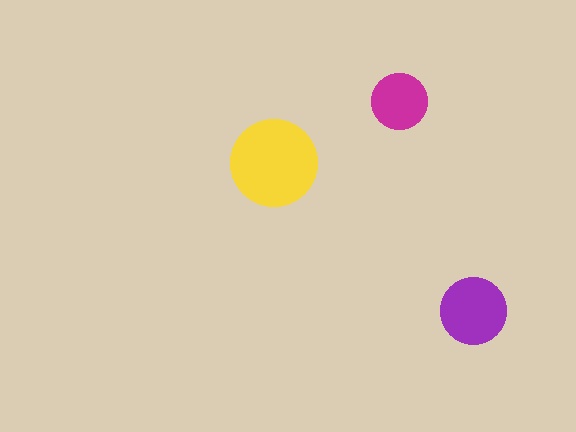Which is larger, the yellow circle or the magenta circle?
The yellow one.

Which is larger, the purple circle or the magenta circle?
The purple one.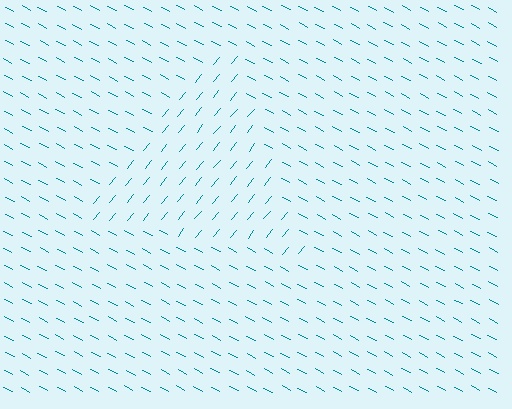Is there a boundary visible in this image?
Yes, there is a texture boundary formed by a change in line orientation.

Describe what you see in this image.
The image is filled with small teal line segments. A triangle region in the image has lines oriented differently from the surrounding lines, creating a visible texture boundary.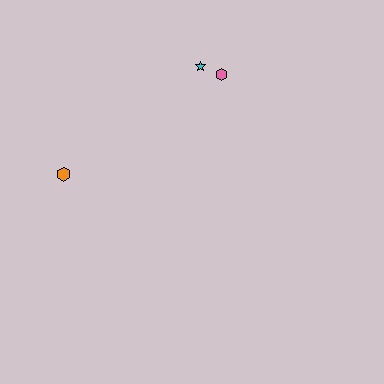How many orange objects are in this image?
There is 1 orange object.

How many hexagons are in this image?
There are 2 hexagons.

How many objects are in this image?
There are 3 objects.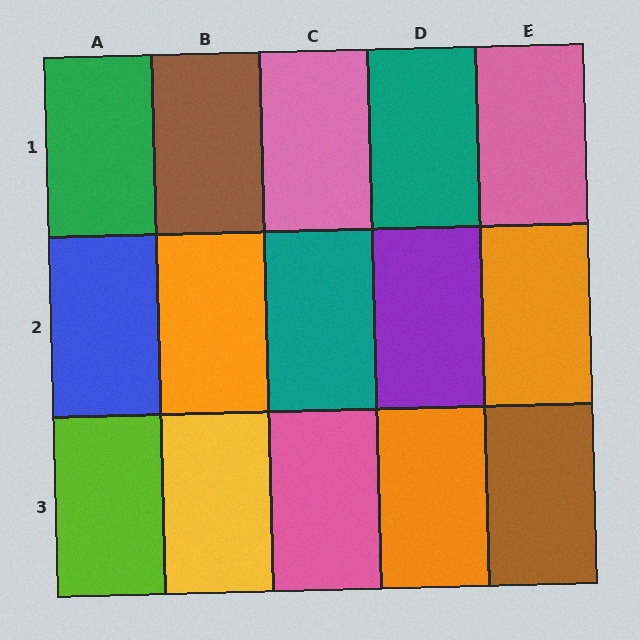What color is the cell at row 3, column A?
Lime.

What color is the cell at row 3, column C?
Pink.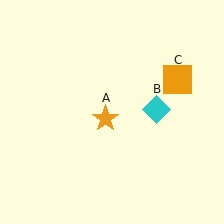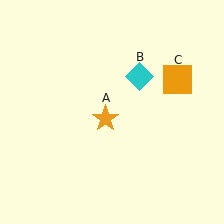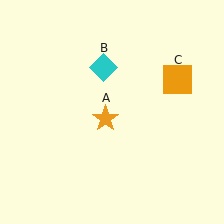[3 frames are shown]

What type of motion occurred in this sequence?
The cyan diamond (object B) rotated counterclockwise around the center of the scene.